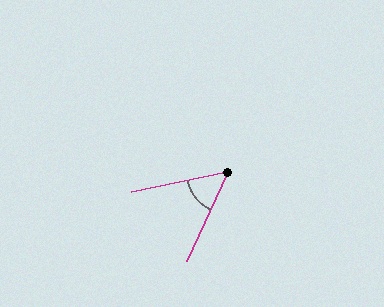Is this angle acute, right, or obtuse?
It is acute.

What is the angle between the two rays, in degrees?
Approximately 54 degrees.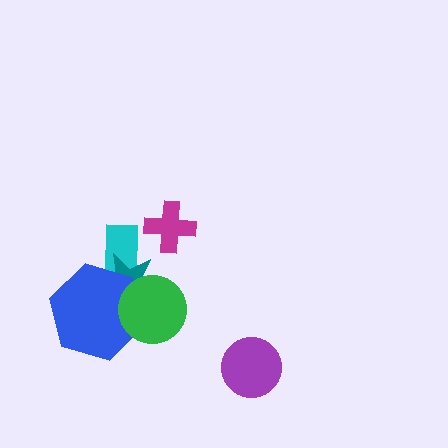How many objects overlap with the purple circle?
0 objects overlap with the purple circle.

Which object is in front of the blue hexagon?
The green circle is in front of the blue hexagon.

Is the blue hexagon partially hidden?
Yes, it is partially covered by another shape.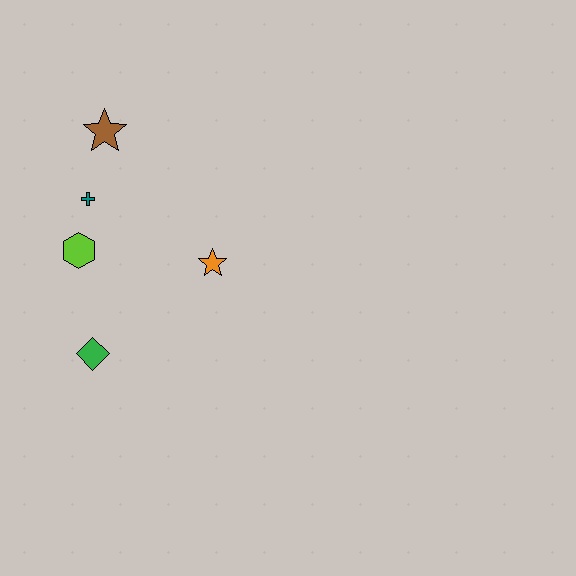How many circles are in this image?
There are no circles.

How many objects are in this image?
There are 5 objects.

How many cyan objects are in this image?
There are no cyan objects.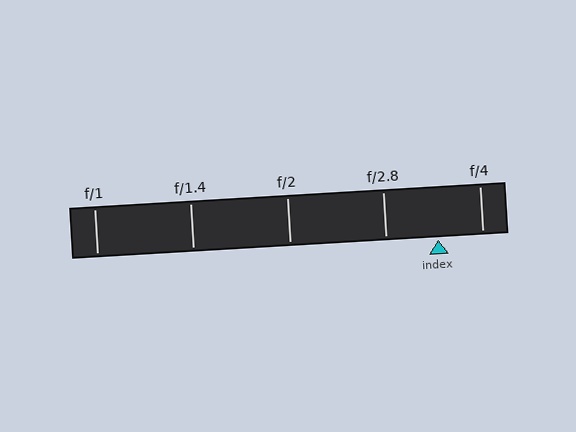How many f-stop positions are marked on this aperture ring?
There are 5 f-stop positions marked.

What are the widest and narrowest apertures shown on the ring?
The widest aperture shown is f/1 and the narrowest is f/4.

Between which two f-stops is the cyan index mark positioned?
The index mark is between f/2.8 and f/4.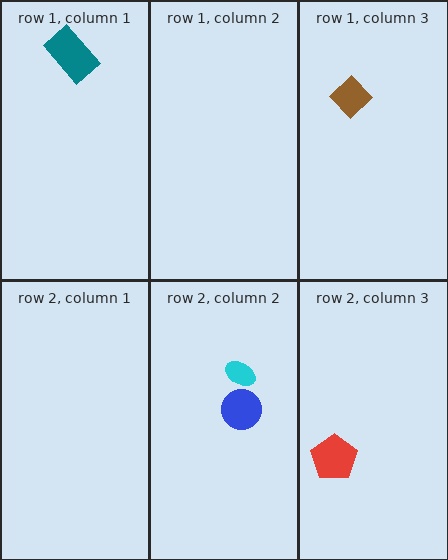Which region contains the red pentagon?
The row 2, column 3 region.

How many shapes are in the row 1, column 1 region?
1.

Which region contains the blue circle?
The row 2, column 2 region.